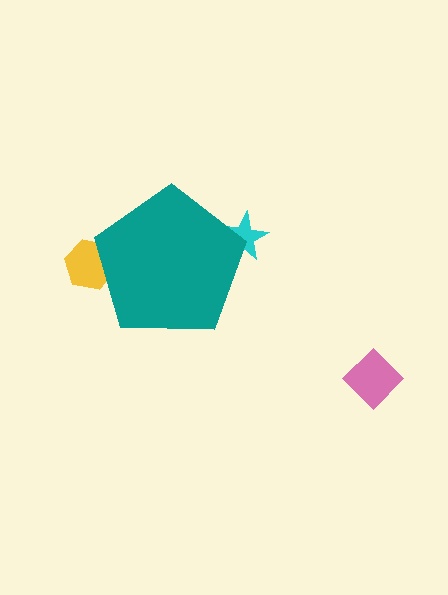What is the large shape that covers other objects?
A teal pentagon.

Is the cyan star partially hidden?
Yes, the cyan star is partially hidden behind the teal pentagon.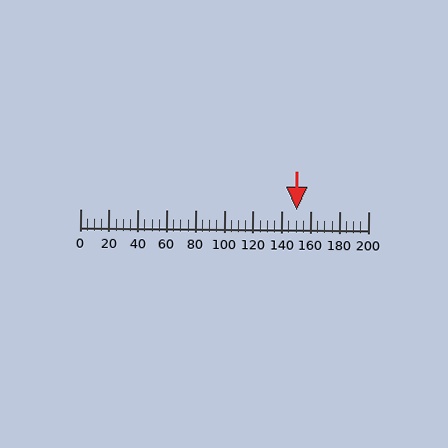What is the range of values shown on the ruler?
The ruler shows values from 0 to 200.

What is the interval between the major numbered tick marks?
The major tick marks are spaced 20 units apart.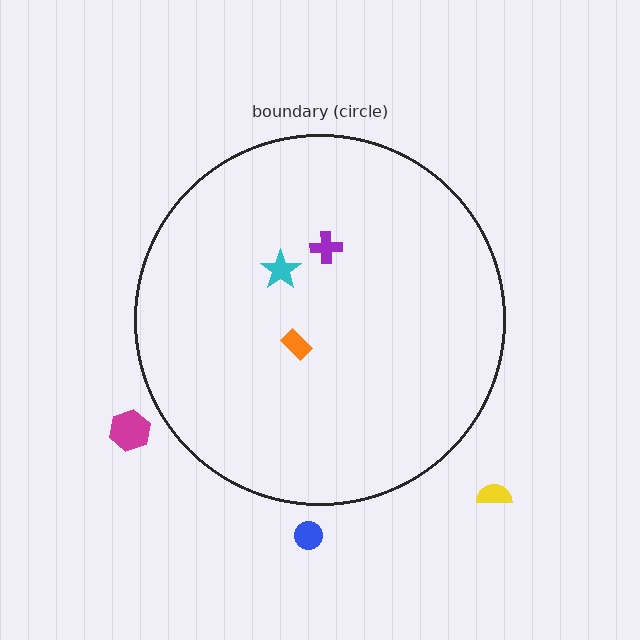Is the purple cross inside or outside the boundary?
Inside.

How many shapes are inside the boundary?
3 inside, 3 outside.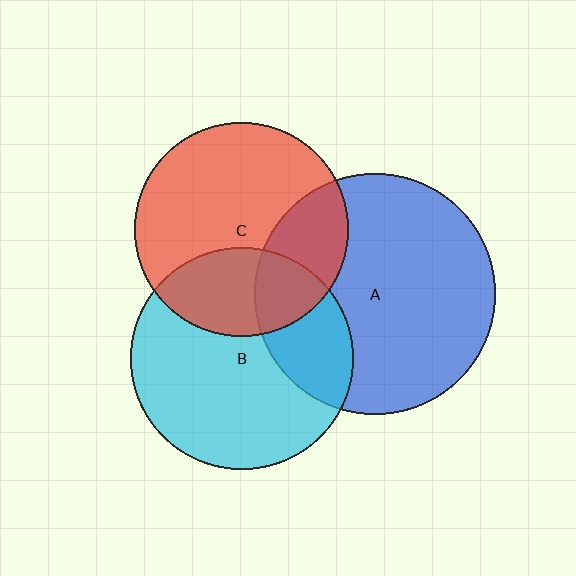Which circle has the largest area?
Circle A (blue).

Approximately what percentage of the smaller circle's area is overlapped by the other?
Approximately 25%.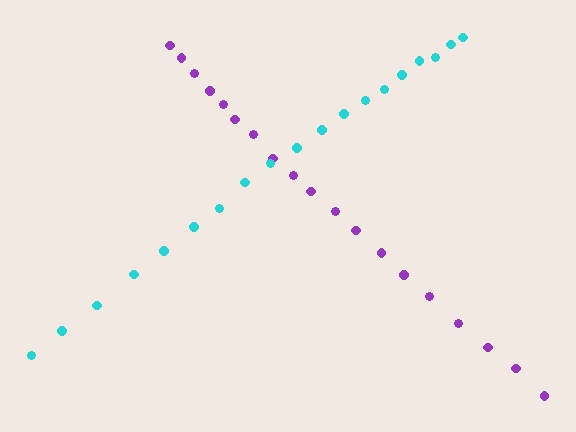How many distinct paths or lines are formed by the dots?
There are 2 distinct paths.